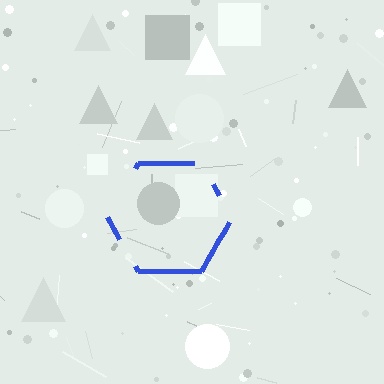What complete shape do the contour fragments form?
The contour fragments form a hexagon.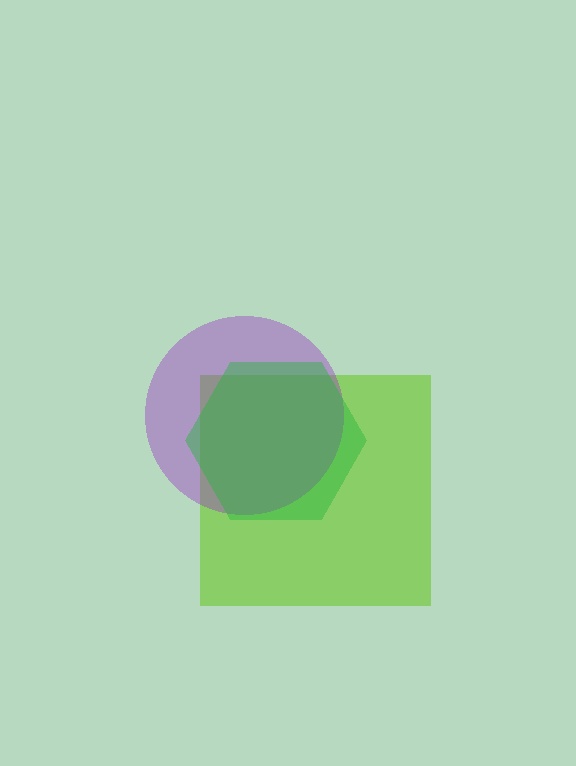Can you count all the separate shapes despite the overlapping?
Yes, there are 3 separate shapes.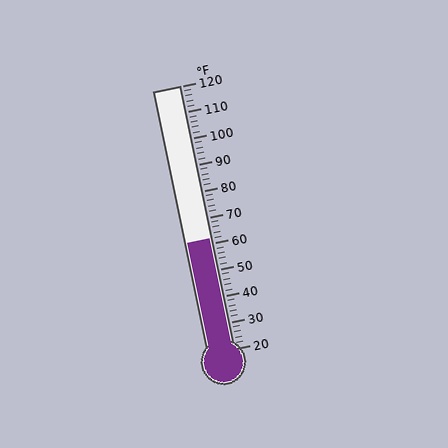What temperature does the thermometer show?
The thermometer shows approximately 62°F.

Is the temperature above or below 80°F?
The temperature is below 80°F.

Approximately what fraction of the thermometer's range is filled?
The thermometer is filled to approximately 40% of its range.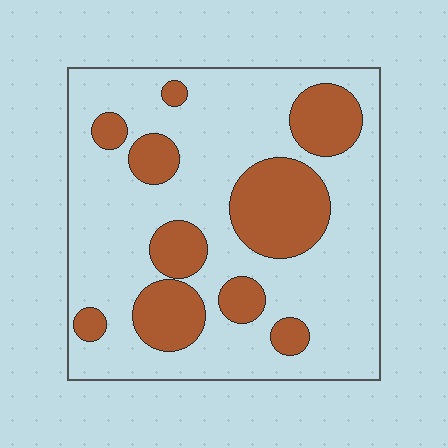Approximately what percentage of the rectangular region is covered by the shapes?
Approximately 30%.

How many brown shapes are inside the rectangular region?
10.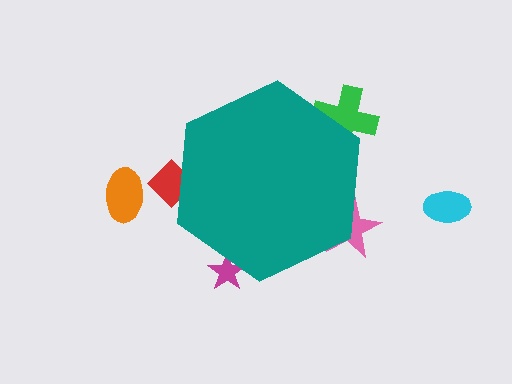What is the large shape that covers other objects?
A teal hexagon.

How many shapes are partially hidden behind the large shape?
4 shapes are partially hidden.